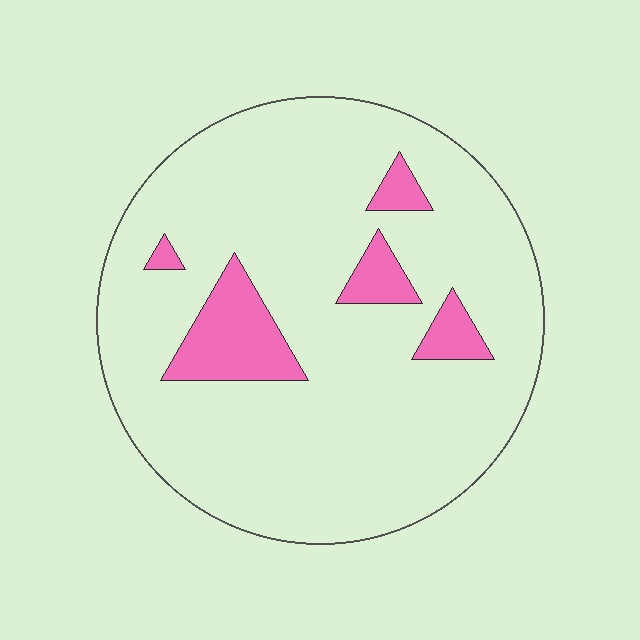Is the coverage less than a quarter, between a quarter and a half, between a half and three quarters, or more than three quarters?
Less than a quarter.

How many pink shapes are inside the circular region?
5.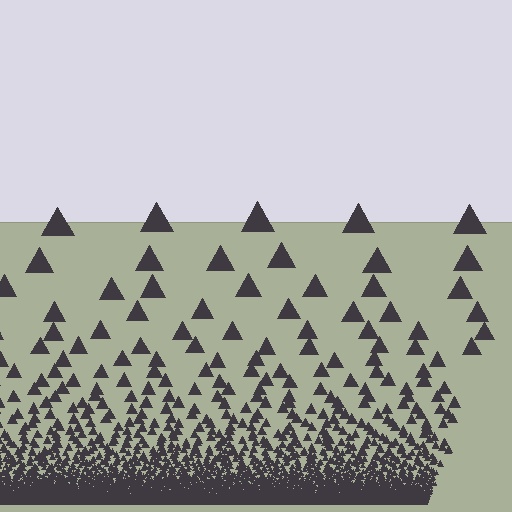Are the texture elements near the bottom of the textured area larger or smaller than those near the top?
Smaller. The gradient is inverted — elements near the bottom are smaller and denser.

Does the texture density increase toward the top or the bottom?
Density increases toward the bottom.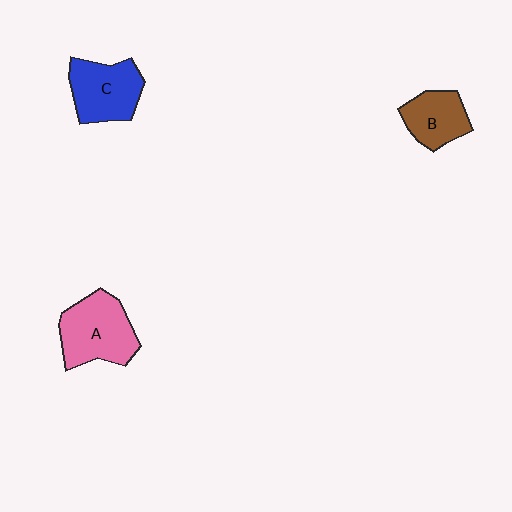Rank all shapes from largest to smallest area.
From largest to smallest: A (pink), C (blue), B (brown).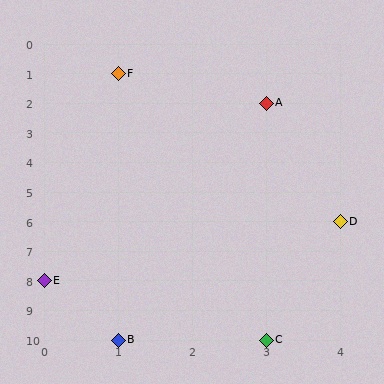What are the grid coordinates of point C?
Point C is at grid coordinates (3, 10).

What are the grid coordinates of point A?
Point A is at grid coordinates (3, 2).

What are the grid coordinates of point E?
Point E is at grid coordinates (0, 8).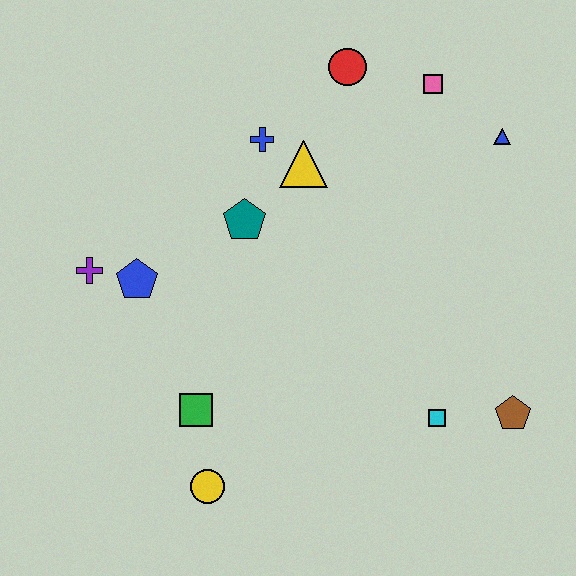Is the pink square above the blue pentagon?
Yes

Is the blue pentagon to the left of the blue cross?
Yes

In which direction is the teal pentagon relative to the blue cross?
The teal pentagon is below the blue cross.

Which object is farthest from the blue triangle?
The yellow circle is farthest from the blue triangle.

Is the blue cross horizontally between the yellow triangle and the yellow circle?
Yes